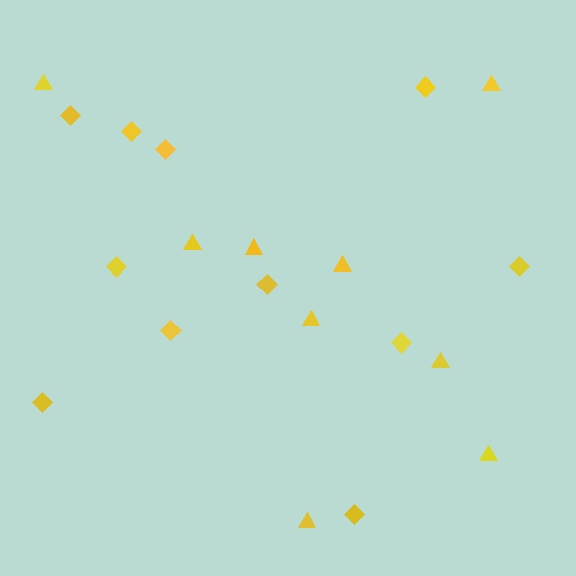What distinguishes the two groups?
There are 2 groups: one group of triangles (9) and one group of diamonds (11).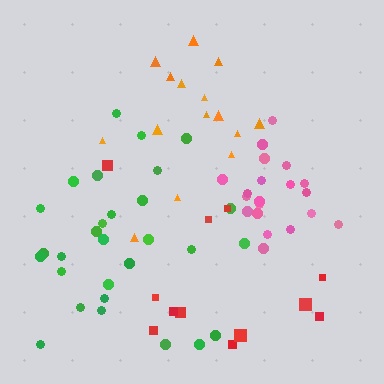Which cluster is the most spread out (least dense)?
Red.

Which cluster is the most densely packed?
Pink.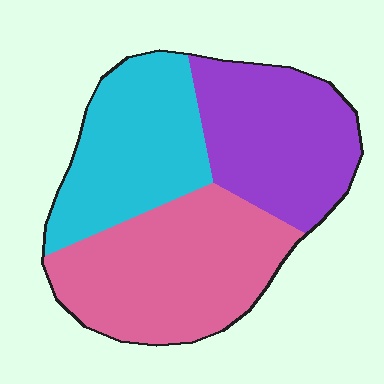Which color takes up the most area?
Pink, at roughly 40%.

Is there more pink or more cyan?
Pink.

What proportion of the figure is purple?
Purple covers around 30% of the figure.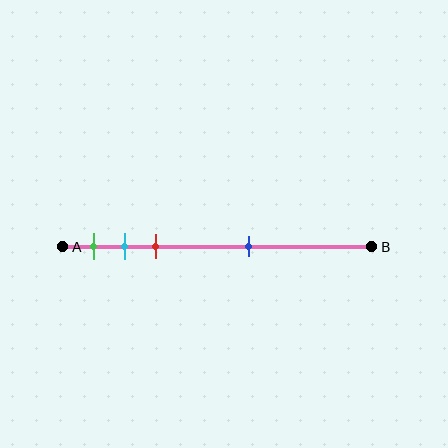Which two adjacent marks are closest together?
The cyan and red marks are the closest adjacent pair.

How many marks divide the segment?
There are 4 marks dividing the segment.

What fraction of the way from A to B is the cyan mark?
The cyan mark is approximately 20% (0.2) of the way from A to B.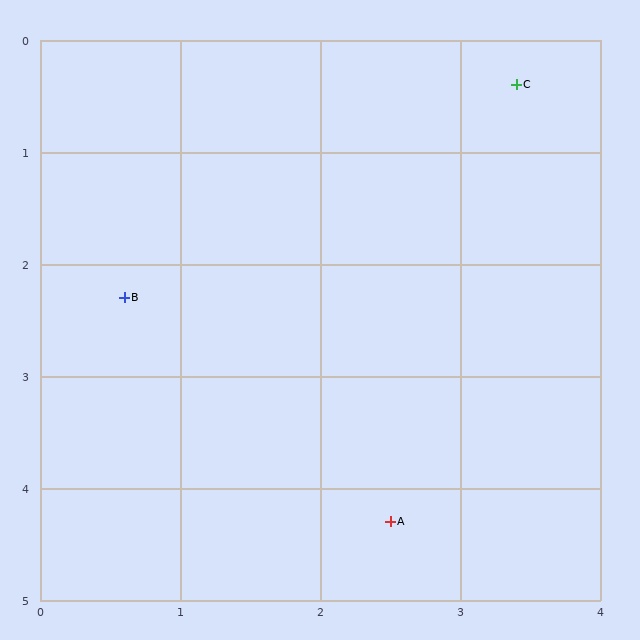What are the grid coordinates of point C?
Point C is at approximately (3.4, 0.4).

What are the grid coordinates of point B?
Point B is at approximately (0.6, 2.3).